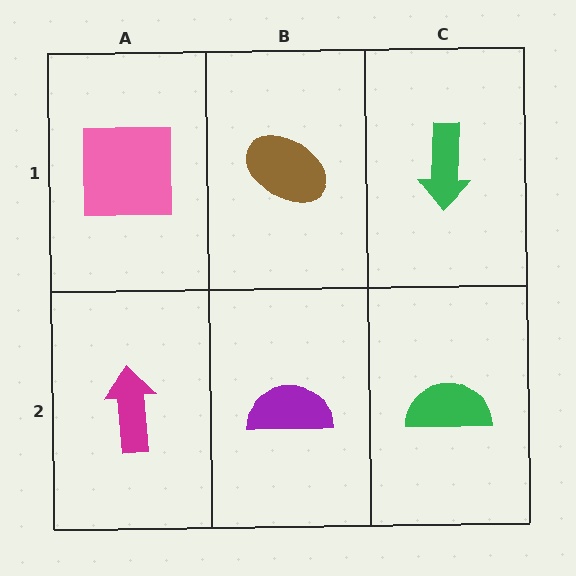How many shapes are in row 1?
3 shapes.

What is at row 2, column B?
A purple semicircle.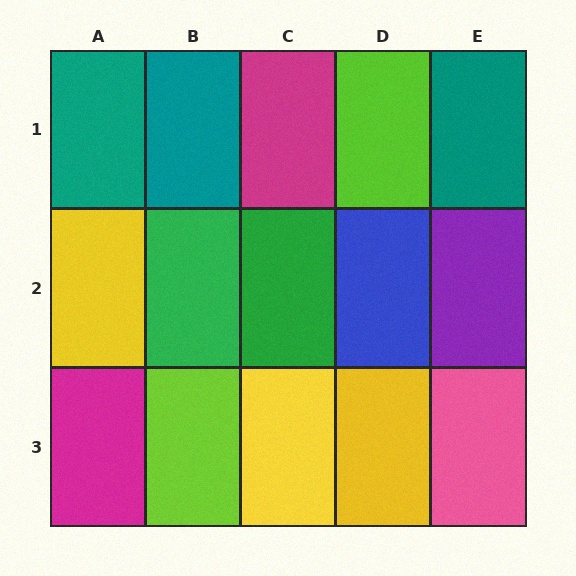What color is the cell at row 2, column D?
Blue.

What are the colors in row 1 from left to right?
Teal, teal, magenta, lime, teal.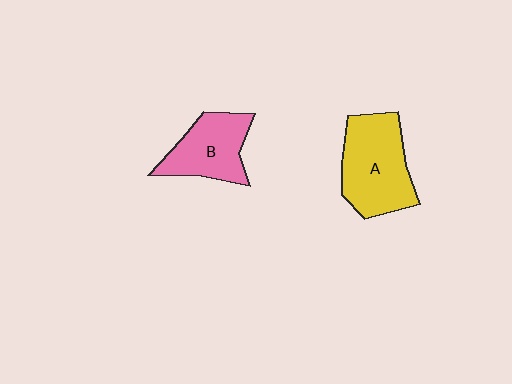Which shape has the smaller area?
Shape B (pink).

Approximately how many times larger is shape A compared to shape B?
Approximately 1.3 times.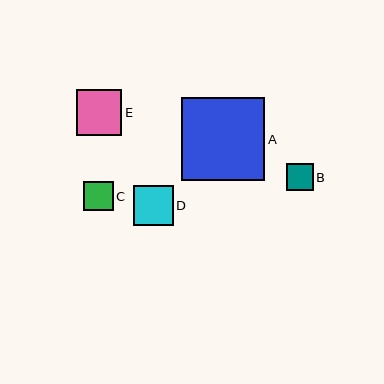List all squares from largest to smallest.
From largest to smallest: A, E, D, C, B.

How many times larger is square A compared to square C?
Square A is approximately 2.8 times the size of square C.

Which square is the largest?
Square A is the largest with a size of approximately 83 pixels.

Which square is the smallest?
Square B is the smallest with a size of approximately 27 pixels.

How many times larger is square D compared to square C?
Square D is approximately 1.4 times the size of square C.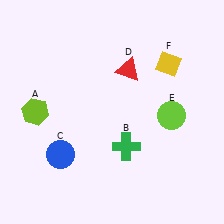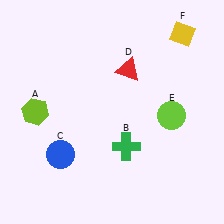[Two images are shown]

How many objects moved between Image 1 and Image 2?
1 object moved between the two images.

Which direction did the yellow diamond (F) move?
The yellow diamond (F) moved up.